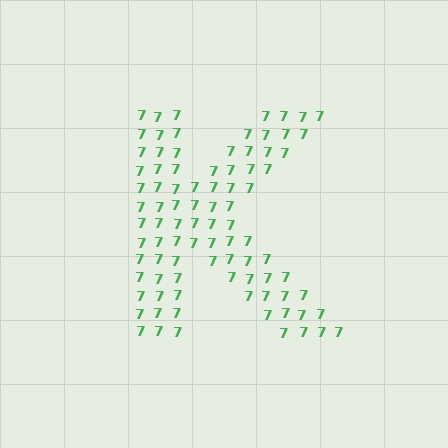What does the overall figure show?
The overall figure shows the letter K.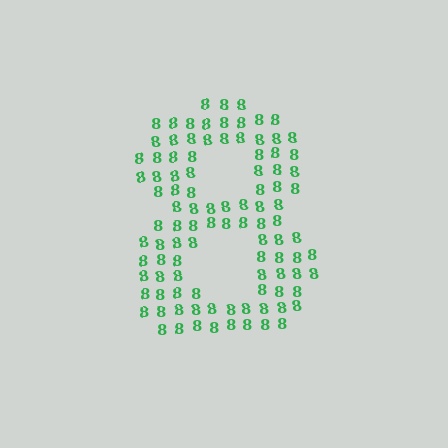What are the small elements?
The small elements are digit 8's.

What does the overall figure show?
The overall figure shows the digit 8.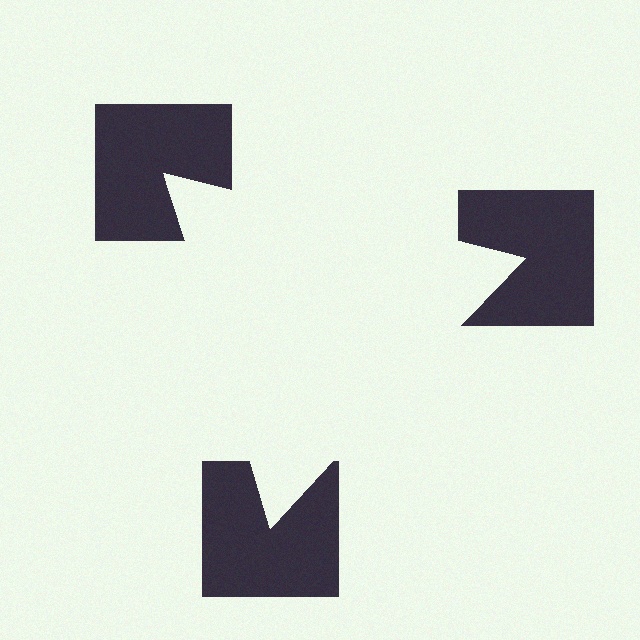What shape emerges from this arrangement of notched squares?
An illusory triangle — its edges are inferred from the aligned wedge cuts in the notched squares, not physically drawn.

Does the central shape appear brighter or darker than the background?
It typically appears slightly brighter than the background, even though no actual brightness change is drawn.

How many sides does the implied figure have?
3 sides.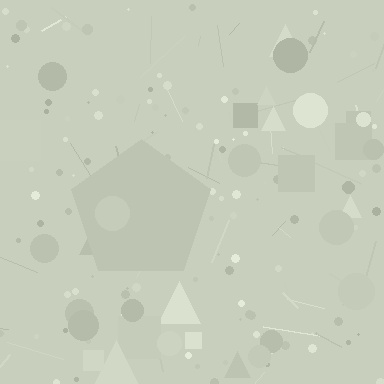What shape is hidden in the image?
A pentagon is hidden in the image.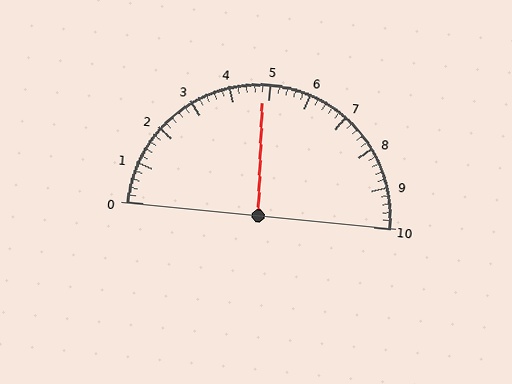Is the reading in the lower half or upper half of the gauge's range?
The reading is in the lower half of the range (0 to 10).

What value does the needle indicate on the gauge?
The needle indicates approximately 4.8.